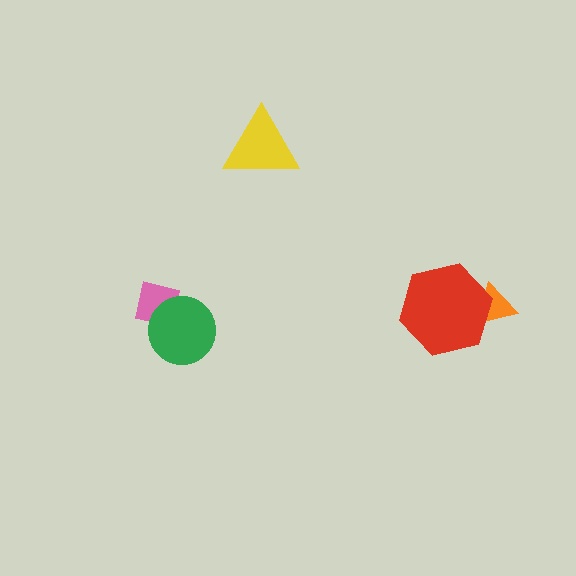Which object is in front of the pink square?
The green circle is in front of the pink square.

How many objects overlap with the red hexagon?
1 object overlaps with the red hexagon.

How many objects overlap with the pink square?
1 object overlaps with the pink square.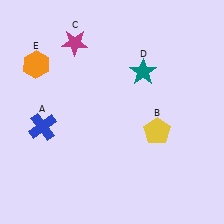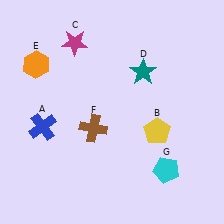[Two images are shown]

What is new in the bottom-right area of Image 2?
A cyan pentagon (G) was added in the bottom-right area of Image 2.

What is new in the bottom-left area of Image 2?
A brown cross (F) was added in the bottom-left area of Image 2.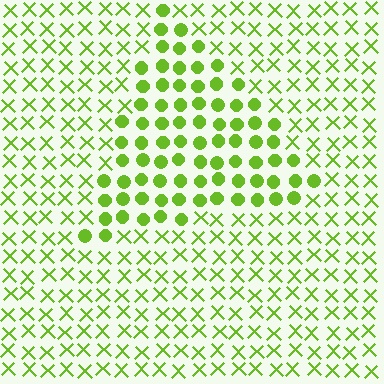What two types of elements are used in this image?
The image uses circles inside the triangle region and X marks outside it.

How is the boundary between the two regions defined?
The boundary is defined by a change in element shape: circles inside vs. X marks outside. All elements share the same color and spacing.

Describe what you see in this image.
The image is filled with small lime elements arranged in a uniform grid. A triangle-shaped region contains circles, while the surrounding area contains X marks. The boundary is defined purely by the change in element shape.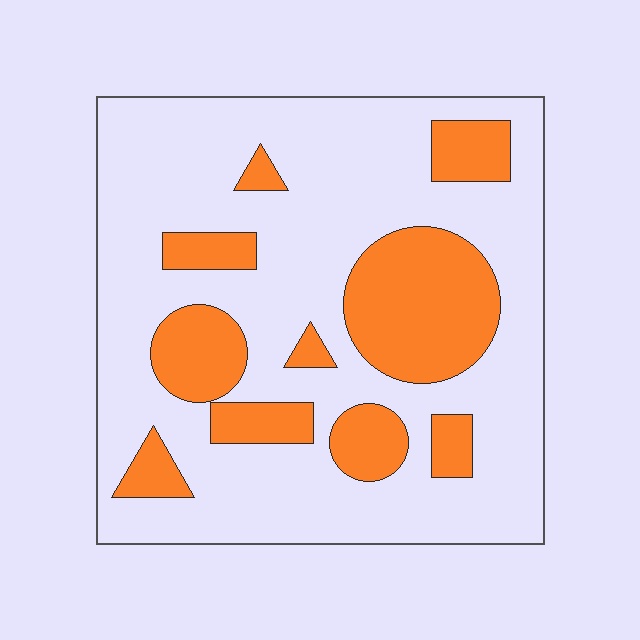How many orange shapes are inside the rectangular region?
10.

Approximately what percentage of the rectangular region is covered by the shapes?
Approximately 25%.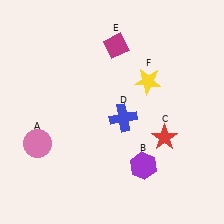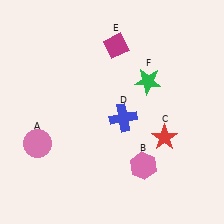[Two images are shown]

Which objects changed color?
B changed from purple to pink. F changed from yellow to green.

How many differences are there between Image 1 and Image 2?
There are 2 differences between the two images.